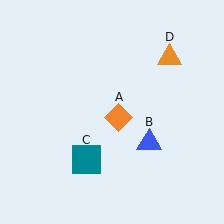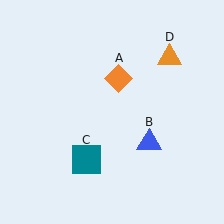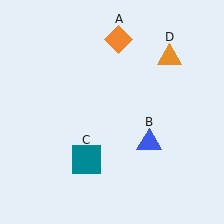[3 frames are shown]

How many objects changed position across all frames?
1 object changed position: orange diamond (object A).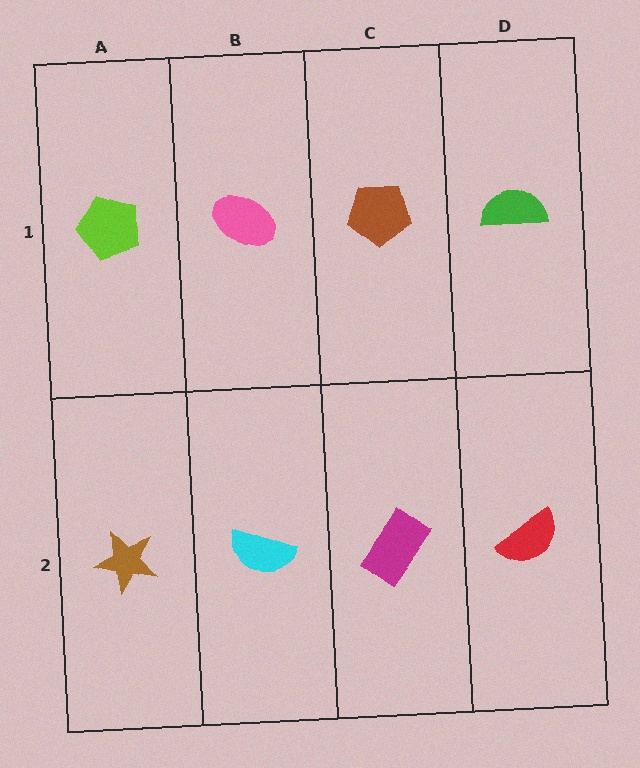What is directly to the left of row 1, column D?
A brown pentagon.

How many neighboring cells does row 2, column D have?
2.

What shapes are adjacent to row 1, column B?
A cyan semicircle (row 2, column B), a lime pentagon (row 1, column A), a brown pentagon (row 1, column C).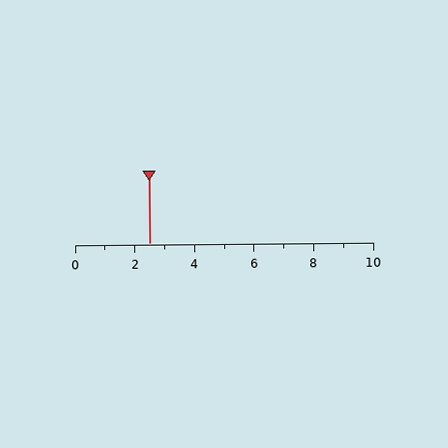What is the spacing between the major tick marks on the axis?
The major ticks are spaced 2 apart.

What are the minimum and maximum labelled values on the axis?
The axis runs from 0 to 10.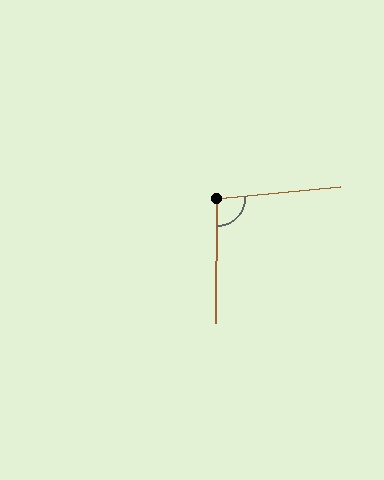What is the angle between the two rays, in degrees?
Approximately 96 degrees.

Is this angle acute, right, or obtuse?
It is obtuse.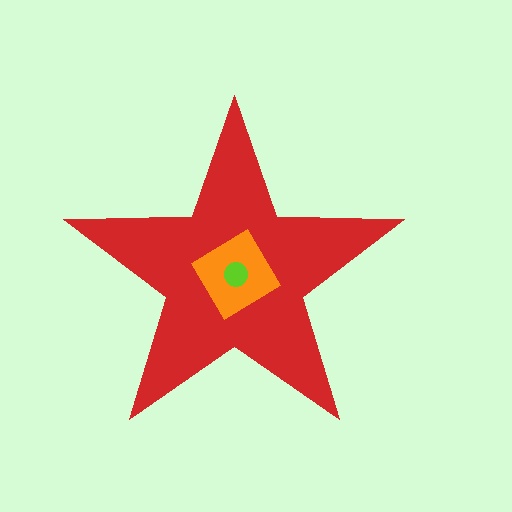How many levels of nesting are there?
3.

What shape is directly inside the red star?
The orange diamond.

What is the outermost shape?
The red star.